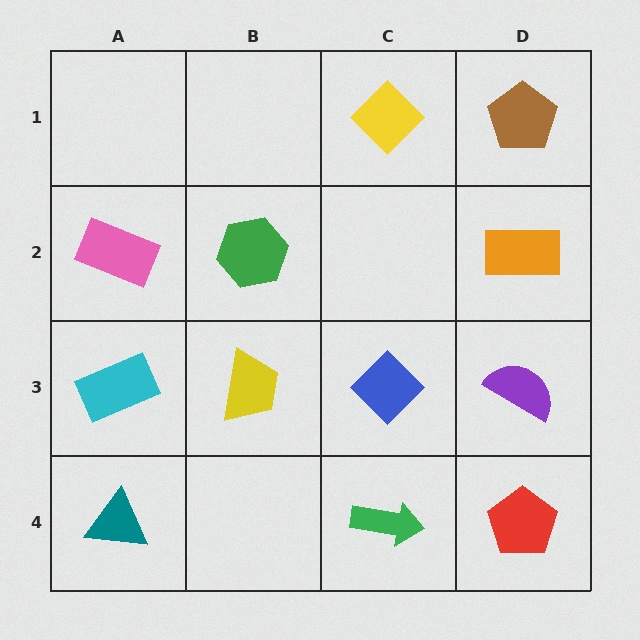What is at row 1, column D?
A brown pentagon.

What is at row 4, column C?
A green arrow.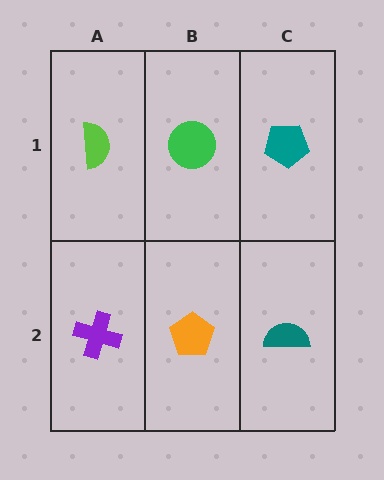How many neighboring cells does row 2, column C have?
2.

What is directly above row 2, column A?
A lime semicircle.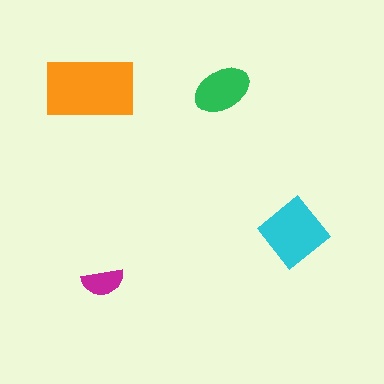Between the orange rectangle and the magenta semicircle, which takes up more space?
The orange rectangle.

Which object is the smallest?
The magenta semicircle.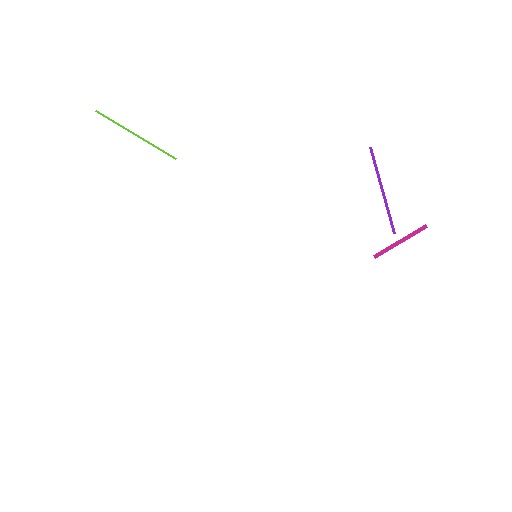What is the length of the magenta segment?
The magenta segment is approximately 61 pixels long.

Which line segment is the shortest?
The magenta line is the shortest at approximately 61 pixels.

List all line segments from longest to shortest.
From longest to shortest: lime, purple, magenta.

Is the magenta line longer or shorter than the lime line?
The lime line is longer than the magenta line.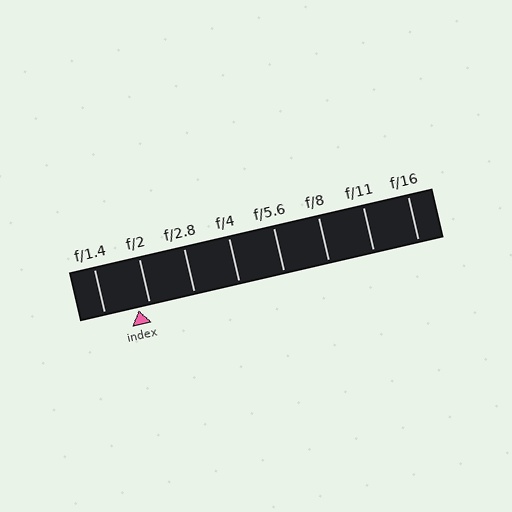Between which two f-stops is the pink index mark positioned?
The index mark is between f/1.4 and f/2.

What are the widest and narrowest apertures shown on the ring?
The widest aperture shown is f/1.4 and the narrowest is f/16.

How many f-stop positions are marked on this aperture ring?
There are 8 f-stop positions marked.